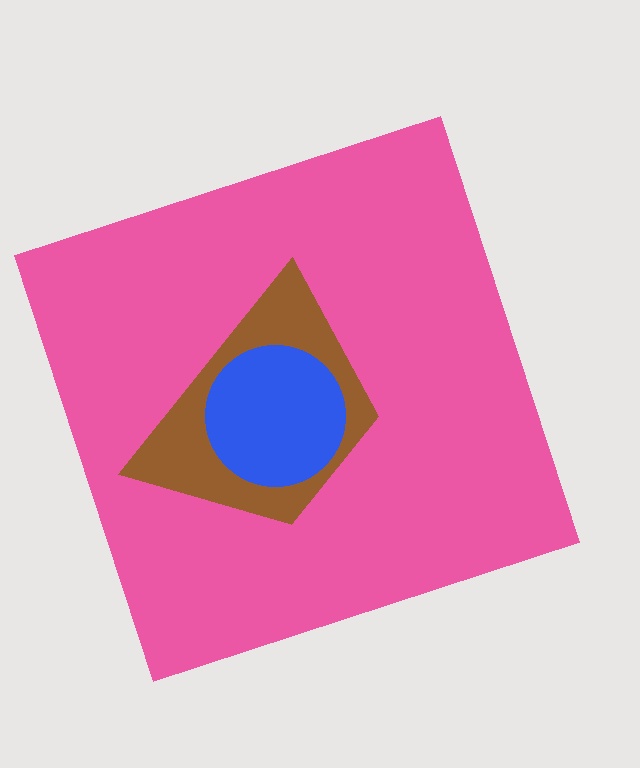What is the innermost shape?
The blue circle.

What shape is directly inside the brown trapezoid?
The blue circle.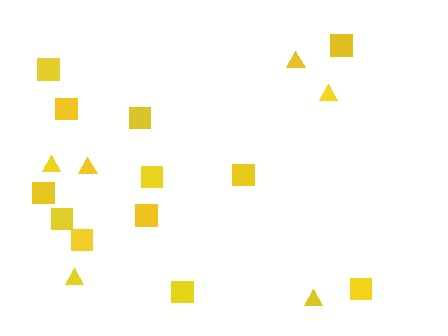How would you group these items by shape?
There are 2 groups: one group of squares (12) and one group of triangles (6).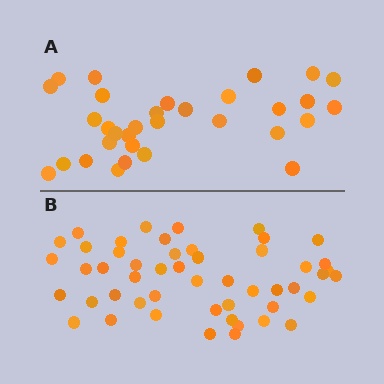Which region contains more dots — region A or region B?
Region B (the bottom region) has more dots.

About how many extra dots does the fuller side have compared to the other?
Region B has approximately 20 more dots than region A.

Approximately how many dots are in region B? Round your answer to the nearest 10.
About 50 dots.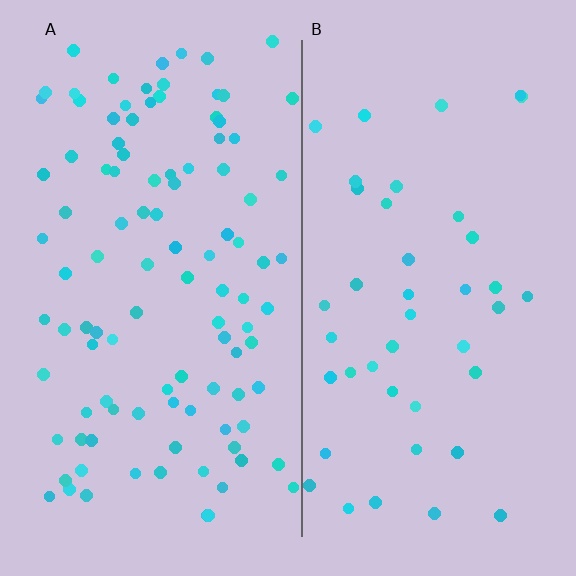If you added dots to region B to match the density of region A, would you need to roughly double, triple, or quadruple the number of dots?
Approximately double.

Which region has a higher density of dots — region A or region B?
A (the left).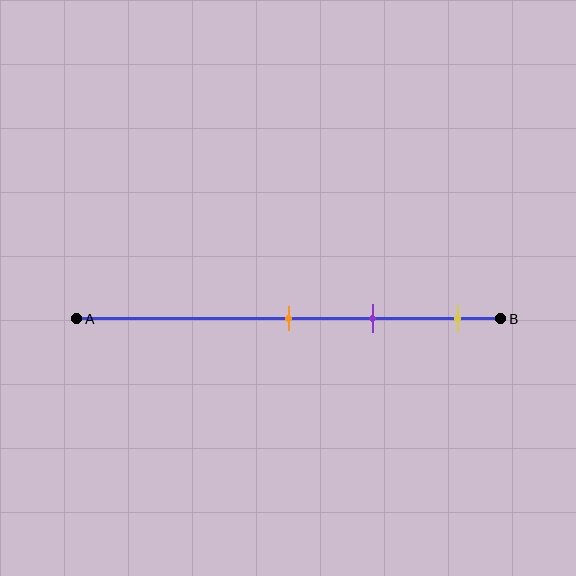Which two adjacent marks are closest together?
The orange and purple marks are the closest adjacent pair.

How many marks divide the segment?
There are 3 marks dividing the segment.